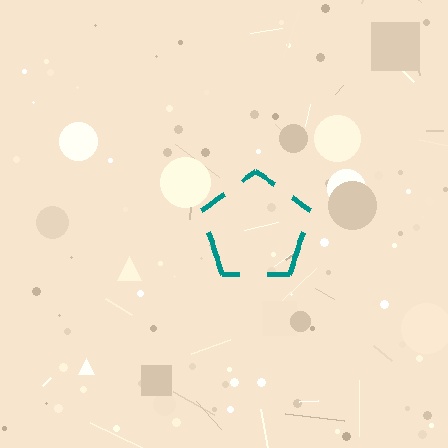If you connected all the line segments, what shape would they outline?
They would outline a pentagon.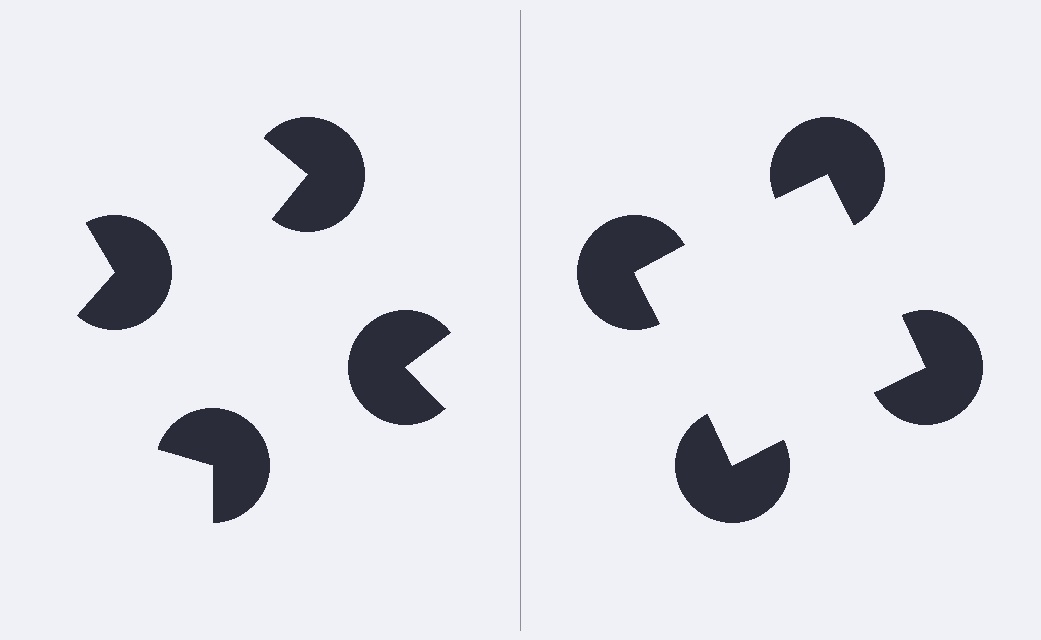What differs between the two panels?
The pac-man discs are positioned identically on both sides; only the wedge orientations differ. On the right they align to a square; on the left they are misaligned.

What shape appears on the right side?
An illusory square.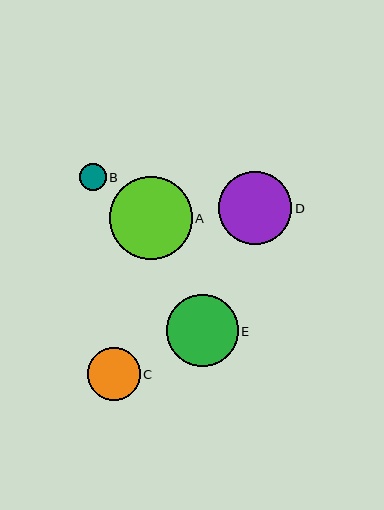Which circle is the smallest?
Circle B is the smallest with a size of approximately 26 pixels.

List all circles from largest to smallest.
From largest to smallest: A, D, E, C, B.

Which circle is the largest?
Circle A is the largest with a size of approximately 82 pixels.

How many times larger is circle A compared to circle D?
Circle A is approximately 1.1 times the size of circle D.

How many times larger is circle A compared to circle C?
Circle A is approximately 1.6 times the size of circle C.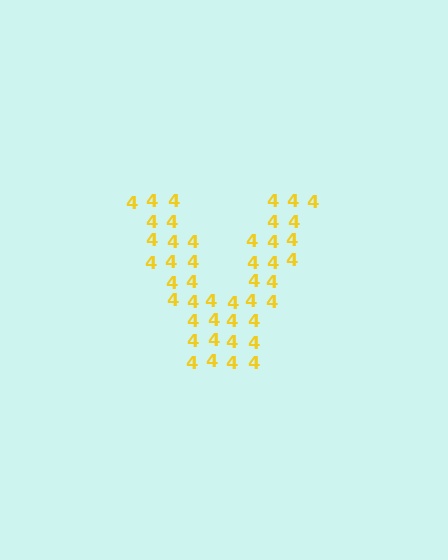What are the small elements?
The small elements are digit 4's.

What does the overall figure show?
The overall figure shows the letter V.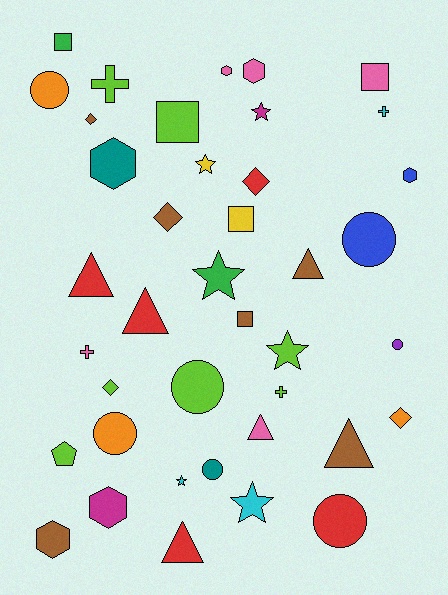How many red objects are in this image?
There are 5 red objects.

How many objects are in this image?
There are 40 objects.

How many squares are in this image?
There are 5 squares.